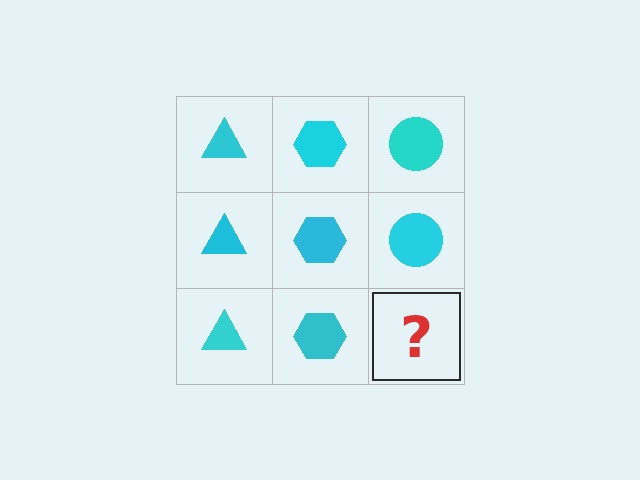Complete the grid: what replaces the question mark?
The question mark should be replaced with a cyan circle.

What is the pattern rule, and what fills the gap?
The rule is that each column has a consistent shape. The gap should be filled with a cyan circle.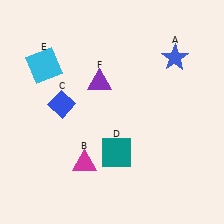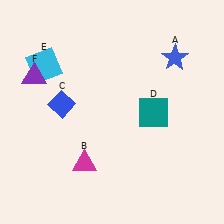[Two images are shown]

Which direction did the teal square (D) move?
The teal square (D) moved up.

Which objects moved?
The objects that moved are: the teal square (D), the purple triangle (F).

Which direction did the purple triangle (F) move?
The purple triangle (F) moved left.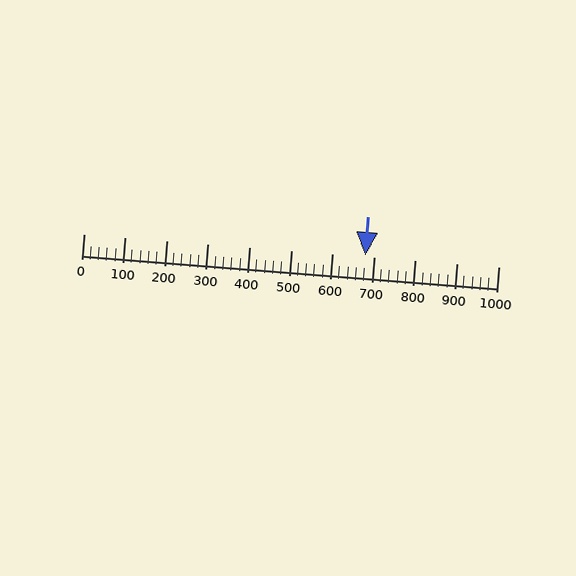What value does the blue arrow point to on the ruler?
The blue arrow points to approximately 680.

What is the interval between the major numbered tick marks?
The major tick marks are spaced 100 units apart.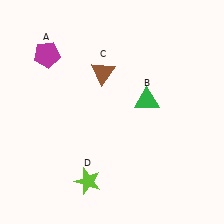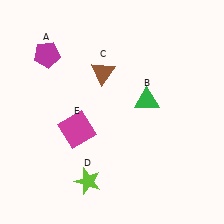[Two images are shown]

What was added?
A magenta square (E) was added in Image 2.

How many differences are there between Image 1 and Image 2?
There is 1 difference between the two images.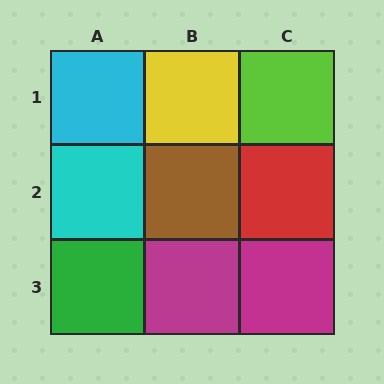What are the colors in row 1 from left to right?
Cyan, yellow, lime.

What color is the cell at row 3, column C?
Magenta.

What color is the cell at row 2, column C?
Red.